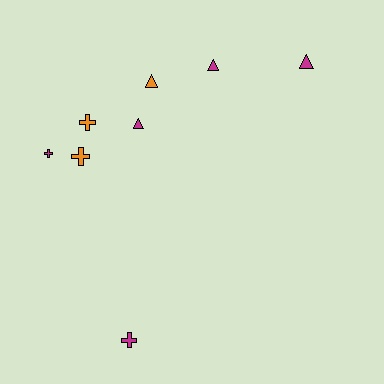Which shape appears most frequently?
Cross, with 4 objects.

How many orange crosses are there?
There are 2 orange crosses.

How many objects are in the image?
There are 8 objects.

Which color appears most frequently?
Magenta, with 5 objects.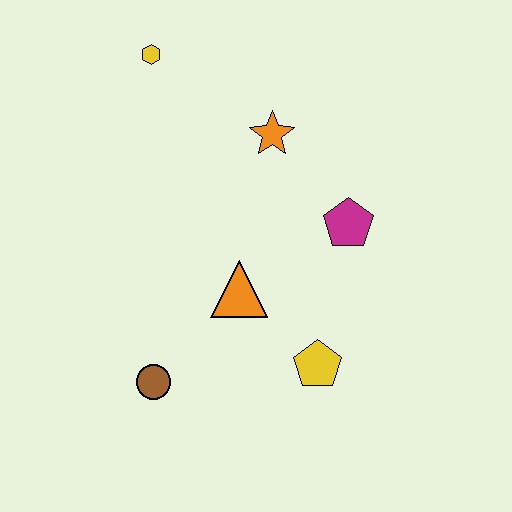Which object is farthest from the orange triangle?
The yellow hexagon is farthest from the orange triangle.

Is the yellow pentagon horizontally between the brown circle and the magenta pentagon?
Yes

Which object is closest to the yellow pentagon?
The orange triangle is closest to the yellow pentagon.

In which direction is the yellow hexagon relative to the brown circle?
The yellow hexagon is above the brown circle.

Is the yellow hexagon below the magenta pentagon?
No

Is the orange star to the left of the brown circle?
No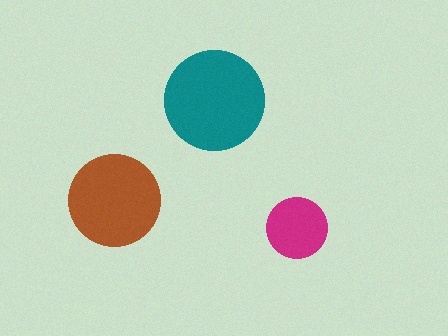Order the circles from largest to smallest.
the teal one, the brown one, the magenta one.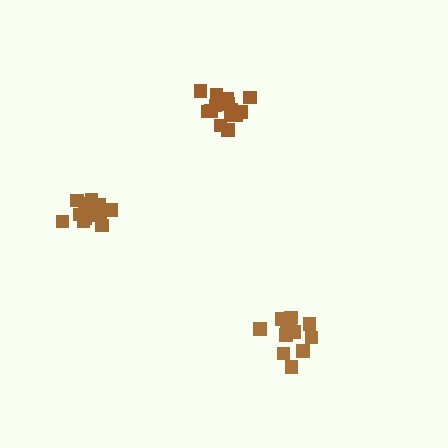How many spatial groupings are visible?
There are 3 spatial groupings.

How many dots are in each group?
Group 1: 14 dots, Group 2: 15 dots, Group 3: 13 dots (42 total).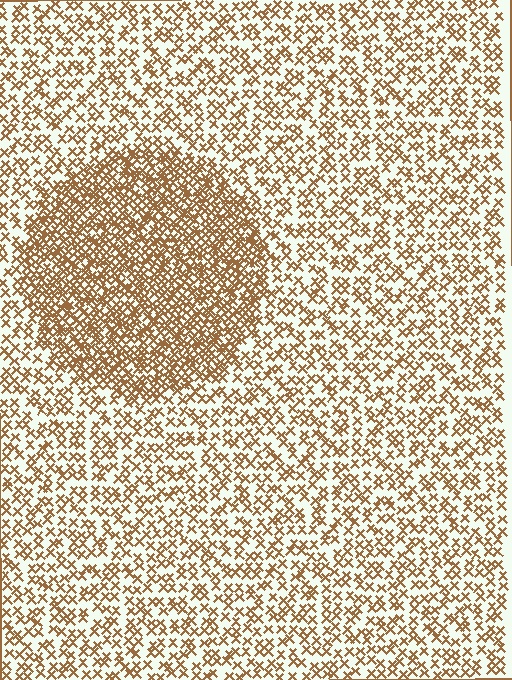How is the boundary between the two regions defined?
The boundary is defined by a change in element density (approximately 2.2x ratio). All elements are the same color, size, and shape.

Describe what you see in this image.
The image contains small brown elements arranged at two different densities. A circle-shaped region is visible where the elements are more densely packed than the surrounding area.